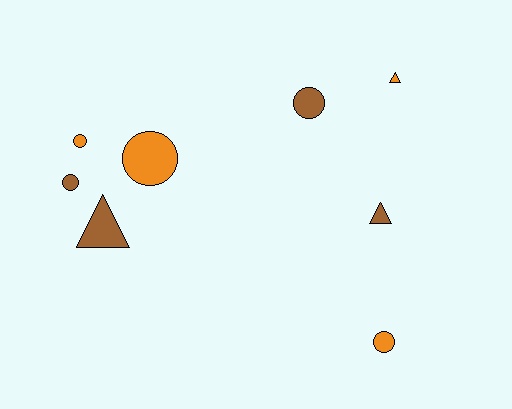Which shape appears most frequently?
Circle, with 5 objects.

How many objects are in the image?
There are 8 objects.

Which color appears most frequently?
Brown, with 4 objects.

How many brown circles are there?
There are 2 brown circles.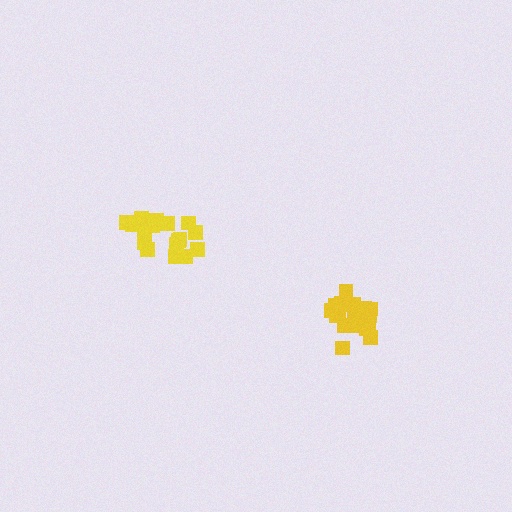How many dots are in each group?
Group 1: 20 dots, Group 2: 18 dots (38 total).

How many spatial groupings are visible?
There are 2 spatial groupings.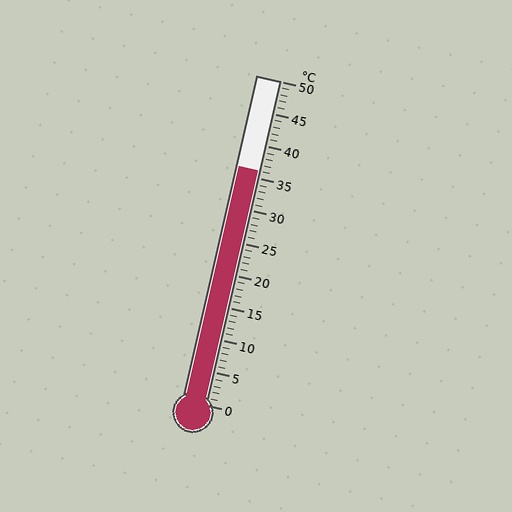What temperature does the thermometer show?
The thermometer shows approximately 36°C.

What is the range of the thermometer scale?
The thermometer scale ranges from 0°C to 50°C.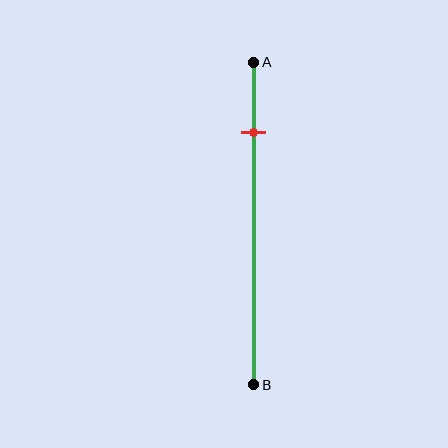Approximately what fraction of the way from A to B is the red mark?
The red mark is approximately 20% of the way from A to B.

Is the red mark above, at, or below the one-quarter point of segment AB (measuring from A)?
The red mark is above the one-quarter point of segment AB.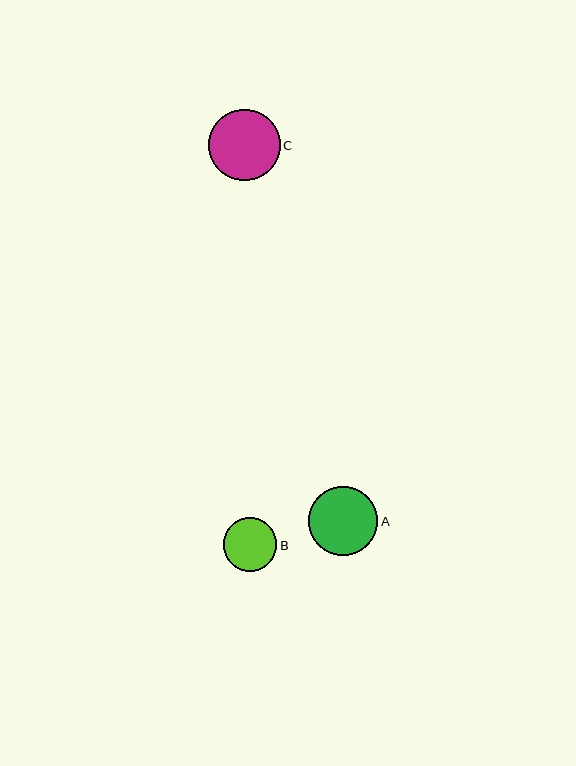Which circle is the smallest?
Circle B is the smallest with a size of approximately 53 pixels.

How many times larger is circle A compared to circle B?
Circle A is approximately 1.3 times the size of circle B.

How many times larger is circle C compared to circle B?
Circle C is approximately 1.3 times the size of circle B.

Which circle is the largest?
Circle C is the largest with a size of approximately 71 pixels.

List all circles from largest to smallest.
From largest to smallest: C, A, B.